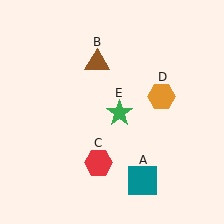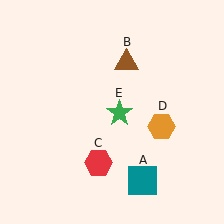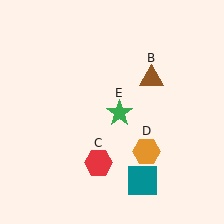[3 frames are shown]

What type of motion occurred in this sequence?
The brown triangle (object B), orange hexagon (object D) rotated clockwise around the center of the scene.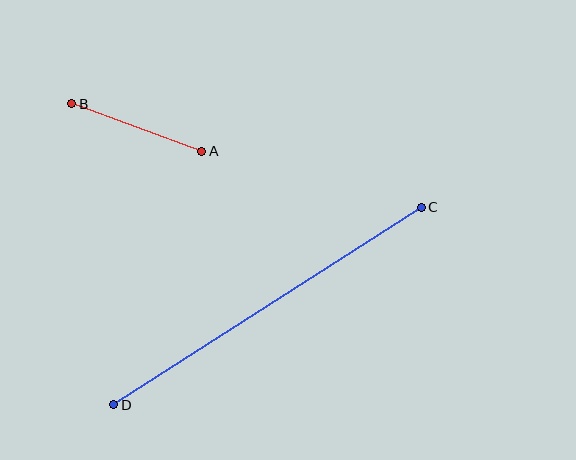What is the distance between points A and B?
The distance is approximately 138 pixels.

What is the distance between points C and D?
The distance is approximately 366 pixels.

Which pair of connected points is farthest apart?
Points C and D are farthest apart.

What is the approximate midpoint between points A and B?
The midpoint is at approximately (137, 127) pixels.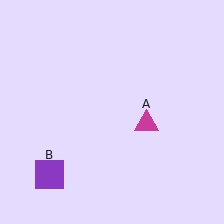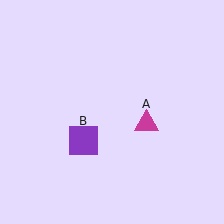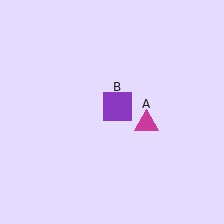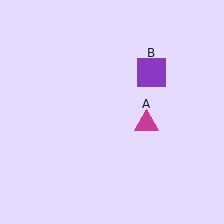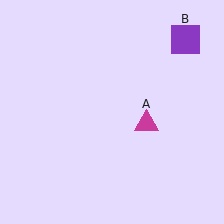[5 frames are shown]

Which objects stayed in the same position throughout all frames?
Magenta triangle (object A) remained stationary.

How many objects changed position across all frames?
1 object changed position: purple square (object B).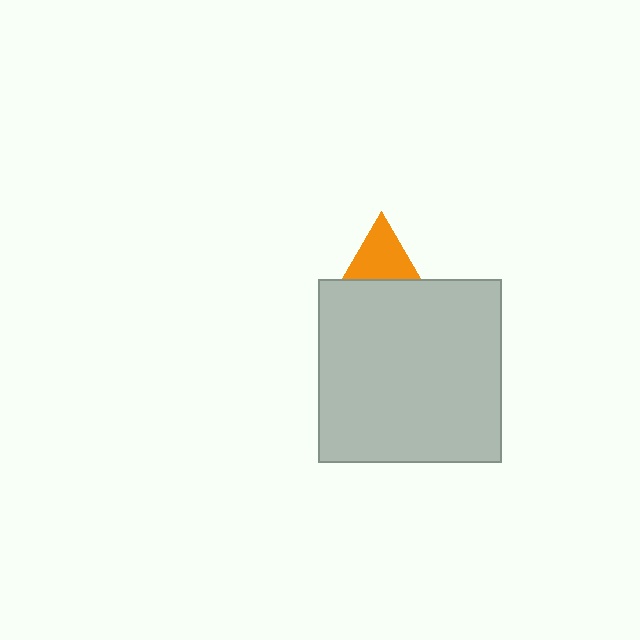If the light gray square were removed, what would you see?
You would see the complete orange triangle.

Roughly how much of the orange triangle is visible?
A small part of it is visible (roughly 42%).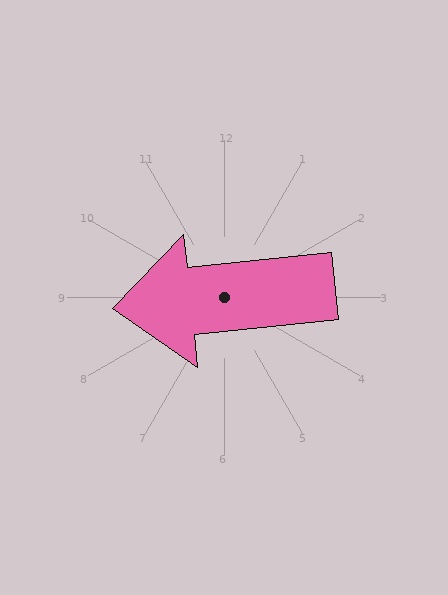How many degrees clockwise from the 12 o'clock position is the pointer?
Approximately 264 degrees.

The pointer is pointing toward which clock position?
Roughly 9 o'clock.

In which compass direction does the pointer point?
West.